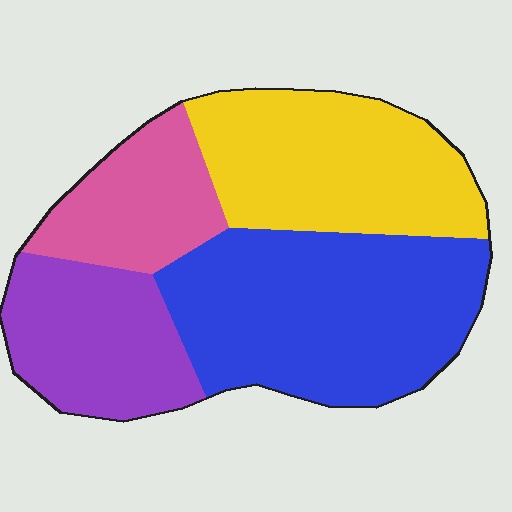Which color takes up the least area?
Pink, at roughly 15%.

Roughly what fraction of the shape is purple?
Purple takes up about one fifth (1/5) of the shape.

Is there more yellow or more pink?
Yellow.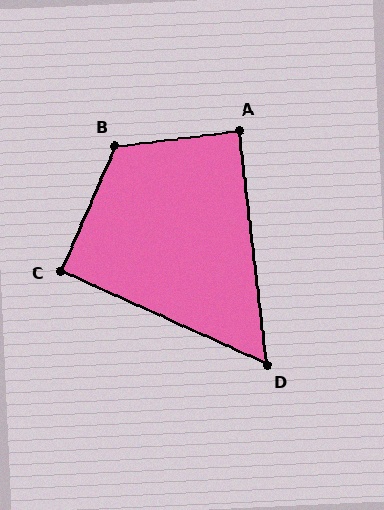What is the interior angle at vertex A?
Approximately 90 degrees (approximately right).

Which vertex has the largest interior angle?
B, at approximately 121 degrees.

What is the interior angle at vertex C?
Approximately 90 degrees (approximately right).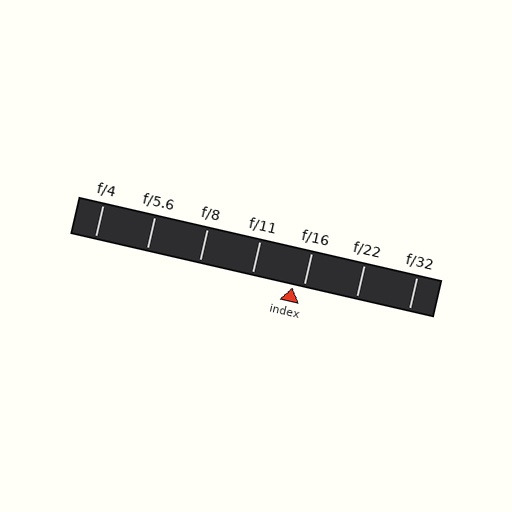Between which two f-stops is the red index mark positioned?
The index mark is between f/11 and f/16.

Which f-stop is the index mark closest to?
The index mark is closest to f/16.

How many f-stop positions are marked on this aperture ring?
There are 7 f-stop positions marked.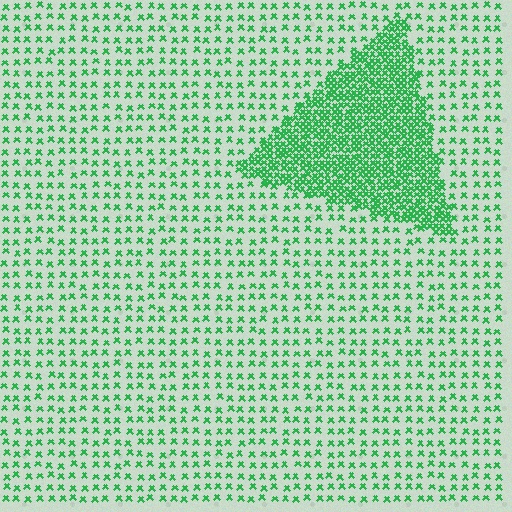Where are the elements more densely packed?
The elements are more densely packed inside the triangle boundary.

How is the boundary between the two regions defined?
The boundary is defined by a change in element density (approximately 3.1x ratio). All elements are the same color, size, and shape.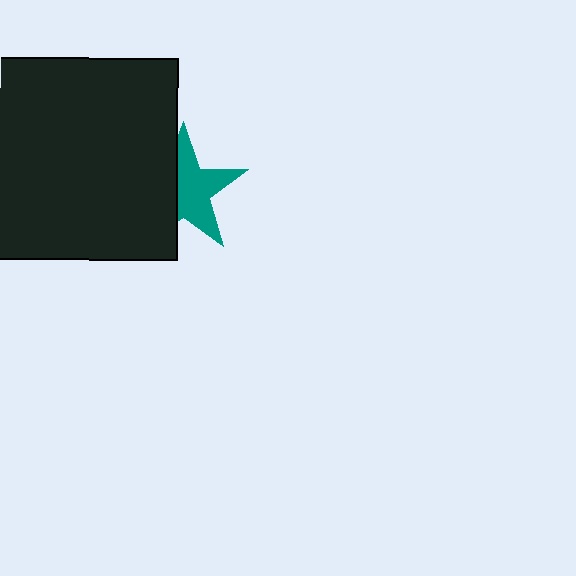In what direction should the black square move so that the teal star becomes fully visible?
The black square should move left. That is the shortest direction to clear the overlap and leave the teal star fully visible.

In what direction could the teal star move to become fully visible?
The teal star could move right. That would shift it out from behind the black square entirely.